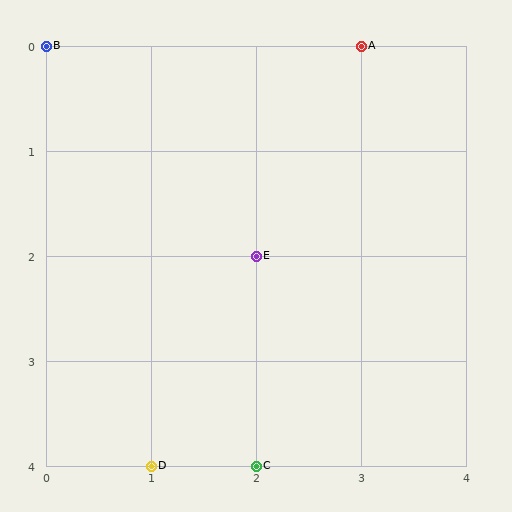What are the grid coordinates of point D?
Point D is at grid coordinates (1, 4).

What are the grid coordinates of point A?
Point A is at grid coordinates (3, 0).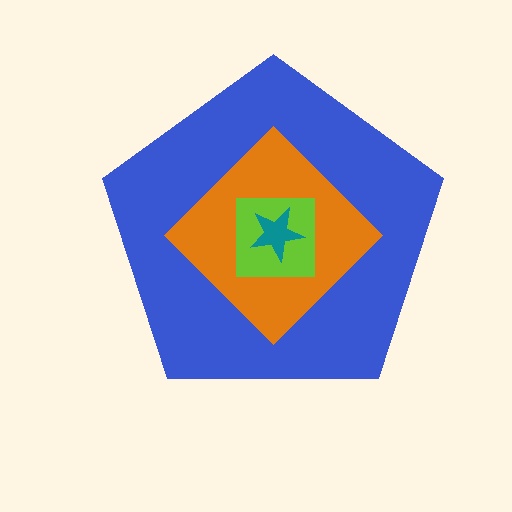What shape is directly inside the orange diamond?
The lime square.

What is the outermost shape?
The blue pentagon.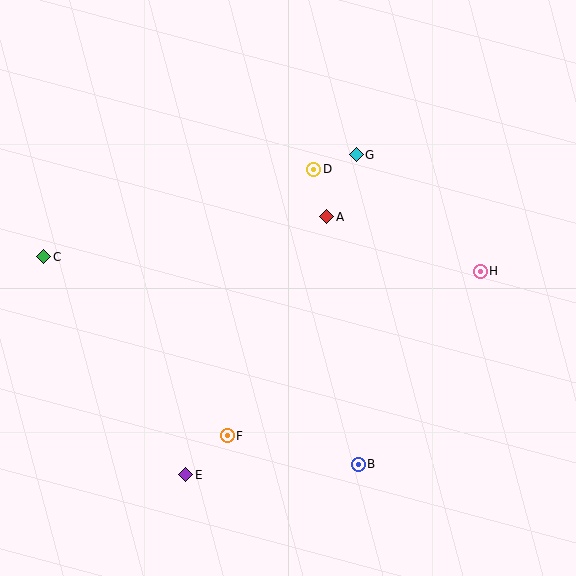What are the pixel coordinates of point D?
Point D is at (314, 169).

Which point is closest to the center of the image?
Point A at (327, 217) is closest to the center.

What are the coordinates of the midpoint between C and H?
The midpoint between C and H is at (262, 264).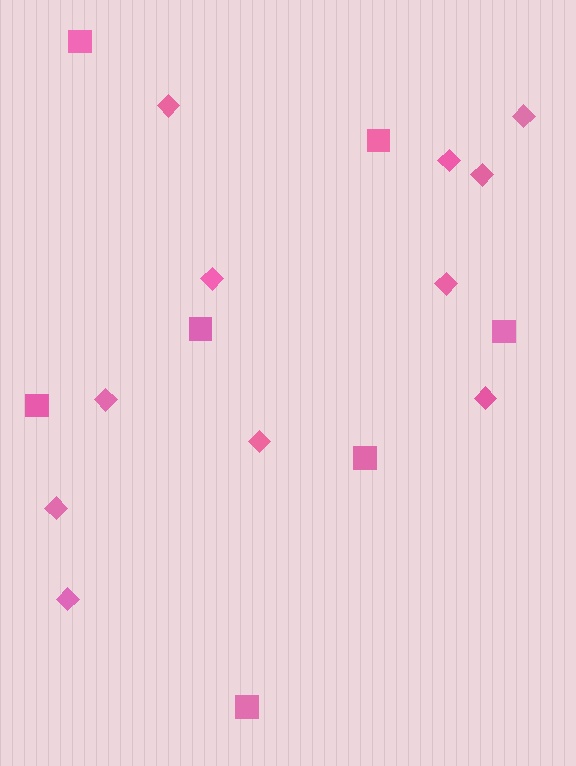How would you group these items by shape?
There are 2 groups: one group of diamonds (11) and one group of squares (7).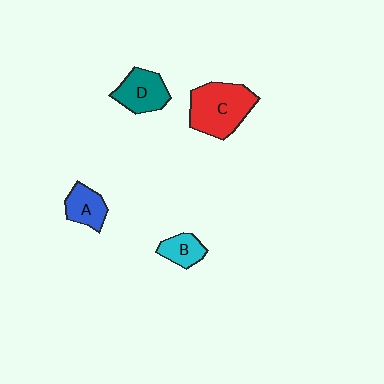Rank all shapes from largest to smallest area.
From largest to smallest: C (red), D (teal), A (blue), B (cyan).